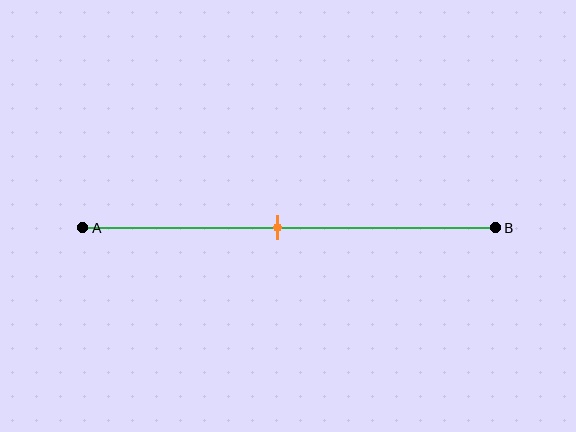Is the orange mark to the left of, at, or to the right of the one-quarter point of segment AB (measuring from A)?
The orange mark is to the right of the one-quarter point of segment AB.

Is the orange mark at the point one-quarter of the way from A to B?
No, the mark is at about 45% from A, not at the 25% one-quarter point.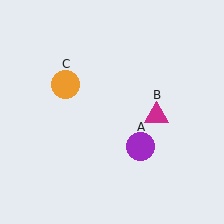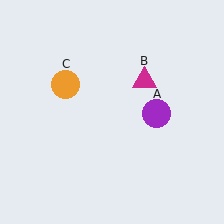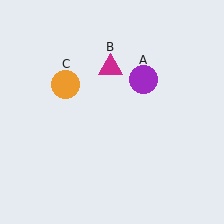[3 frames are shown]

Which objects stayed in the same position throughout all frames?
Orange circle (object C) remained stationary.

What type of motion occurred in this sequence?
The purple circle (object A), magenta triangle (object B) rotated counterclockwise around the center of the scene.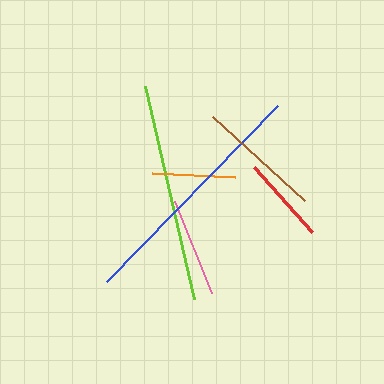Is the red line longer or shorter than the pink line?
The pink line is longer than the red line.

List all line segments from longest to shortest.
From longest to shortest: blue, lime, brown, pink, red, orange.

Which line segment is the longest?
The blue line is the longest at approximately 245 pixels.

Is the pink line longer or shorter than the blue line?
The blue line is longer than the pink line.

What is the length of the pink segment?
The pink segment is approximately 99 pixels long.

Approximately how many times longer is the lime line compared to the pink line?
The lime line is approximately 2.2 times the length of the pink line.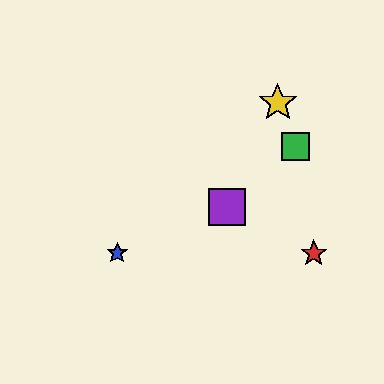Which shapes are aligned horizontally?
The red star, the blue star are aligned horizontally.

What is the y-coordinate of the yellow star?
The yellow star is at y≈102.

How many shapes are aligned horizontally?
2 shapes (the red star, the blue star) are aligned horizontally.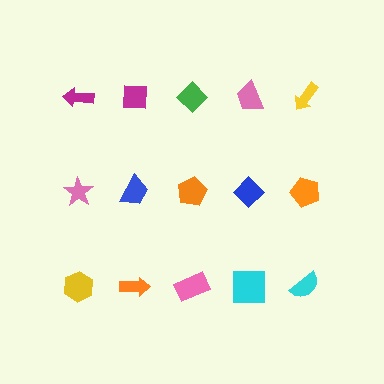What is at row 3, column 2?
An orange arrow.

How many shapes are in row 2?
5 shapes.